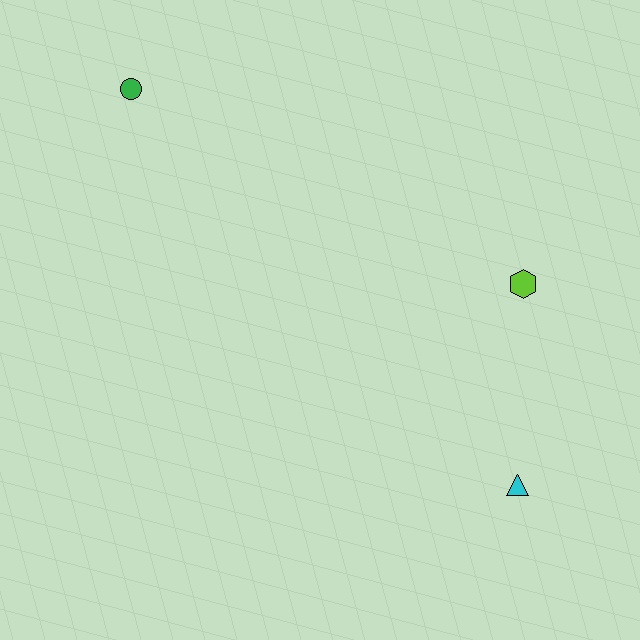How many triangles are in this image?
There is 1 triangle.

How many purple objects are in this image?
There are no purple objects.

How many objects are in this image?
There are 3 objects.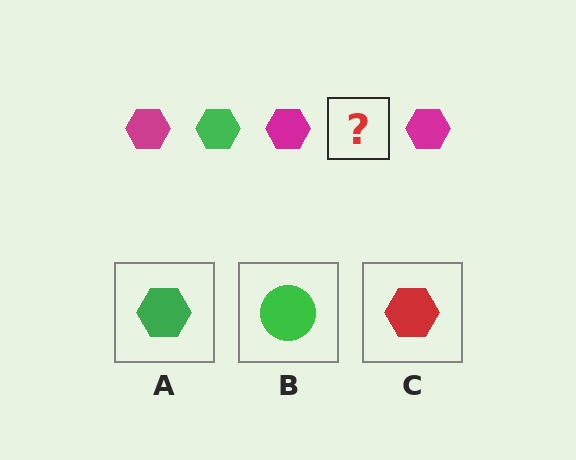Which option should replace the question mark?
Option A.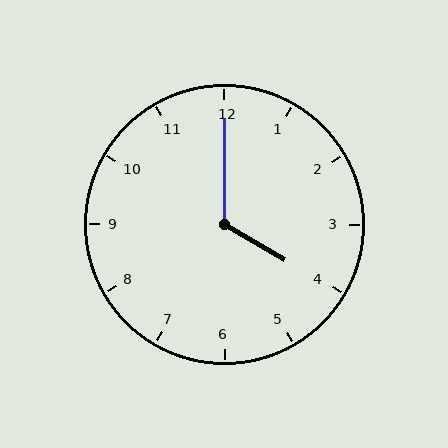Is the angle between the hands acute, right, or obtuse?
It is obtuse.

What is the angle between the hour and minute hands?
Approximately 120 degrees.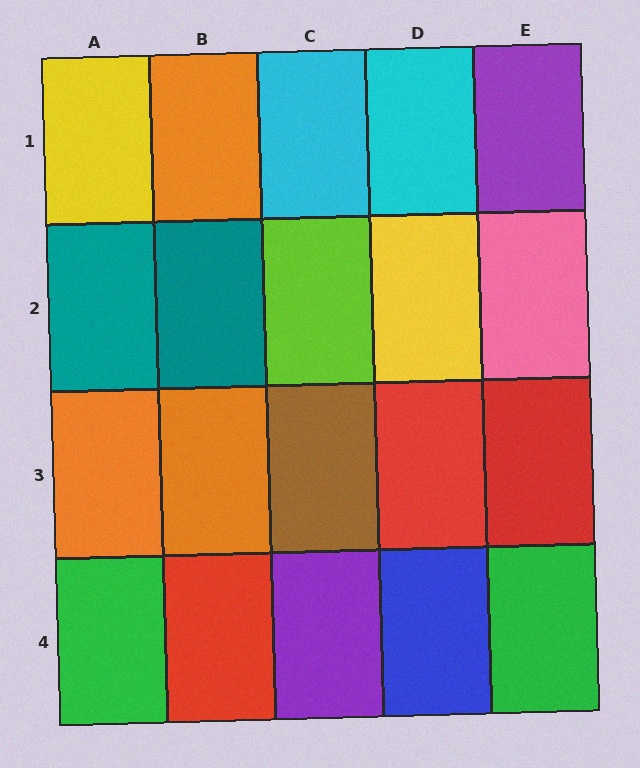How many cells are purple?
2 cells are purple.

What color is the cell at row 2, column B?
Teal.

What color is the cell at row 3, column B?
Orange.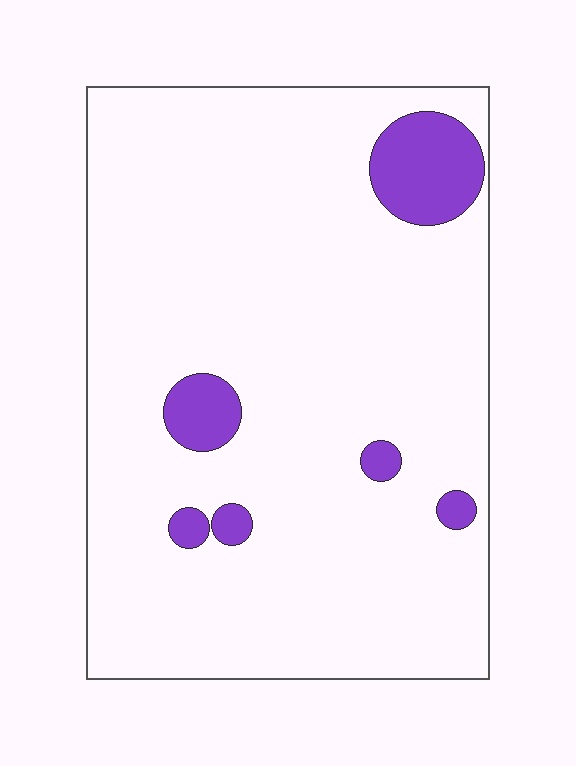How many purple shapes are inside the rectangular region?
6.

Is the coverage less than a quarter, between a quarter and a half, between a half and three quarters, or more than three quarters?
Less than a quarter.